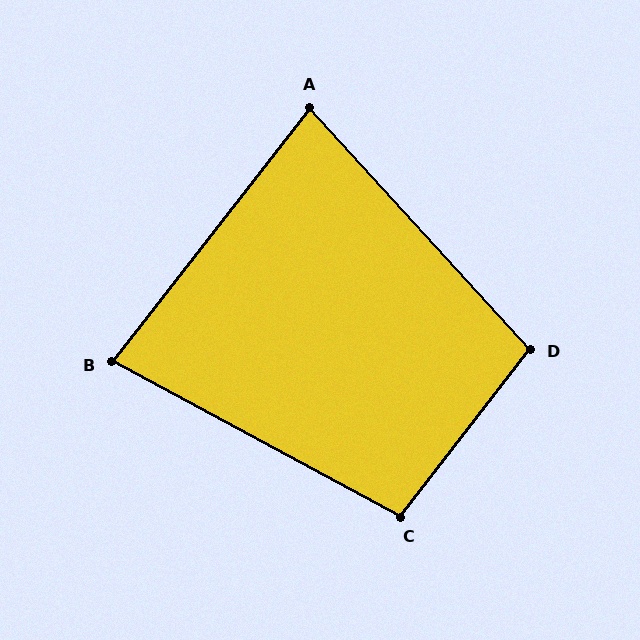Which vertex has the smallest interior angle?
B, at approximately 80 degrees.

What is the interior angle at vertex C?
Approximately 100 degrees (obtuse).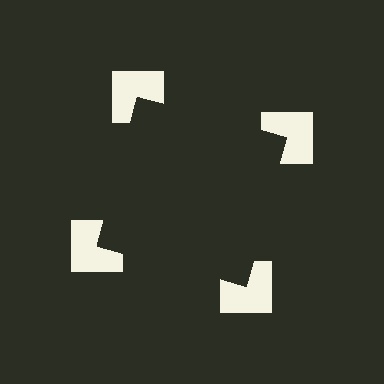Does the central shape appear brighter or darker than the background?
It typically appears slightly darker than the background, even though no actual brightness change is drawn.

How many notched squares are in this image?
There are 4 — one at each vertex of the illusory square.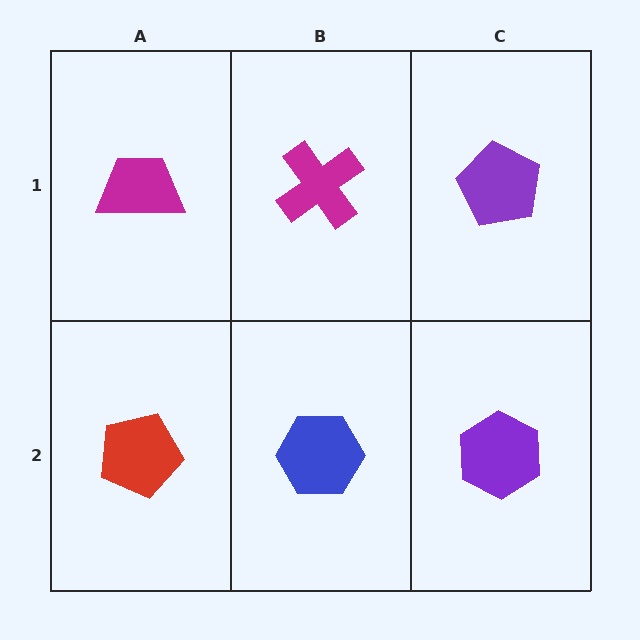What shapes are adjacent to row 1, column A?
A red pentagon (row 2, column A), a magenta cross (row 1, column B).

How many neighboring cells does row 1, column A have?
2.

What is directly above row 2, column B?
A magenta cross.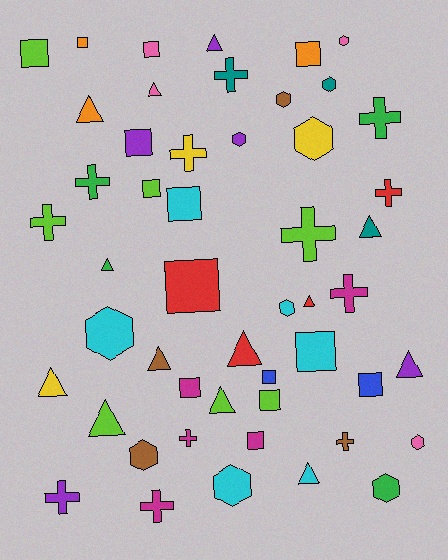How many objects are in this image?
There are 50 objects.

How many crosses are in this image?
There are 12 crosses.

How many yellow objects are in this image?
There are 3 yellow objects.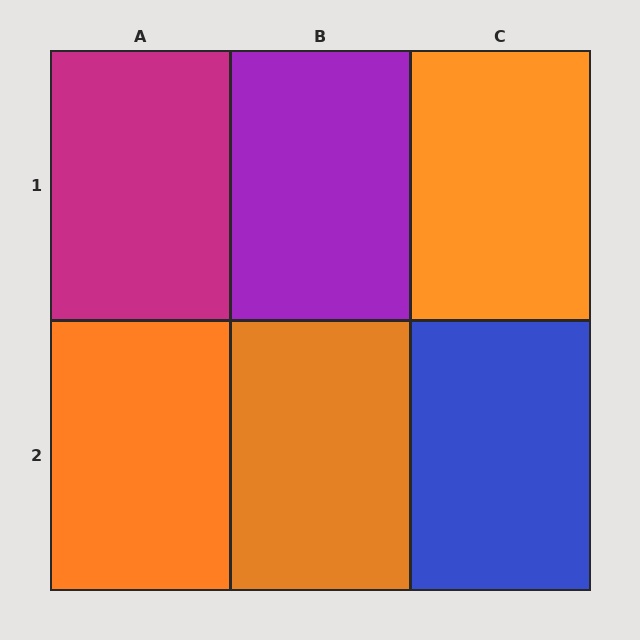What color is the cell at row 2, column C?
Blue.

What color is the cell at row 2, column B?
Orange.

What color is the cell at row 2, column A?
Orange.